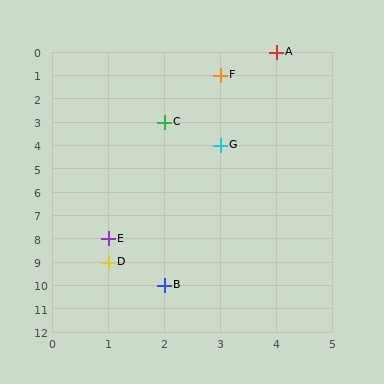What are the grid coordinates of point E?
Point E is at grid coordinates (1, 8).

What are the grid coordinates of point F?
Point F is at grid coordinates (3, 1).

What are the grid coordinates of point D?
Point D is at grid coordinates (1, 9).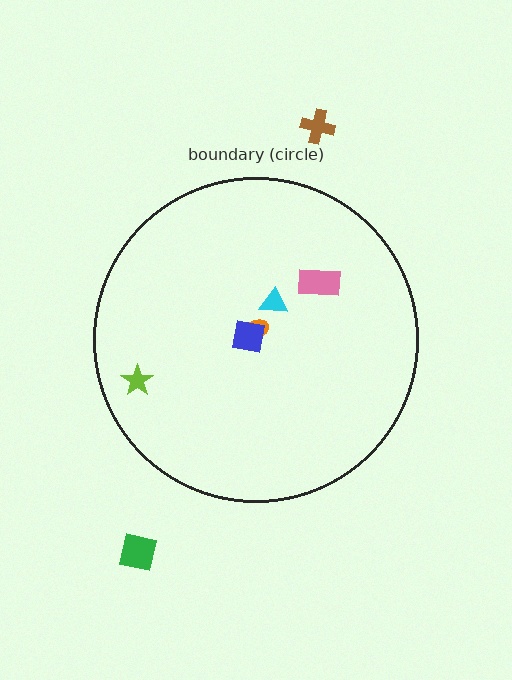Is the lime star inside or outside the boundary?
Inside.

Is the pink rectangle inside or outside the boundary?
Inside.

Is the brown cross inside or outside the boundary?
Outside.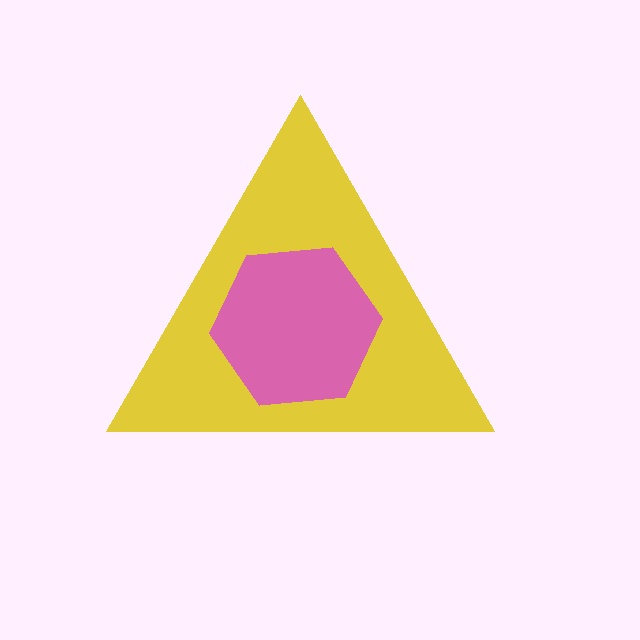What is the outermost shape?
The yellow triangle.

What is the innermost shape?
The pink hexagon.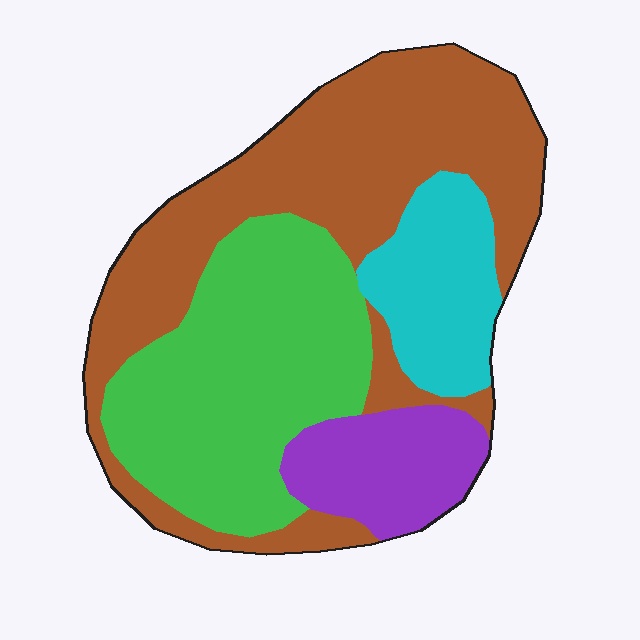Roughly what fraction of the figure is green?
Green covers roughly 30% of the figure.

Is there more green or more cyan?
Green.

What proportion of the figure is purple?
Purple covers 12% of the figure.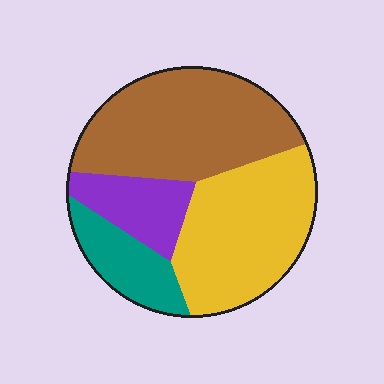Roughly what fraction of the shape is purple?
Purple takes up less than a sixth of the shape.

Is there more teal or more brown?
Brown.